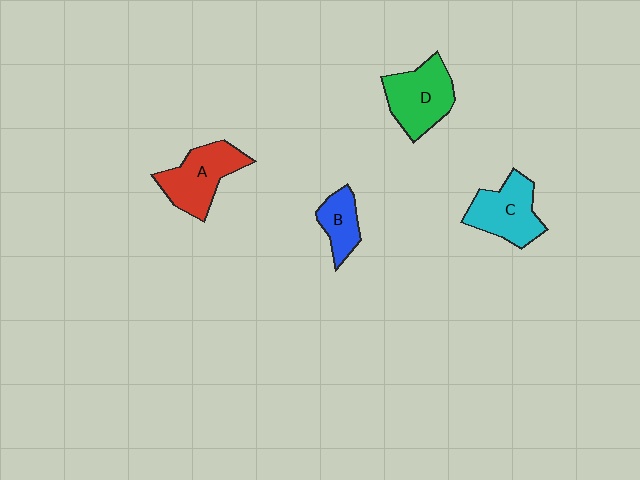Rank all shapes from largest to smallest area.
From largest to smallest: D (green), A (red), C (cyan), B (blue).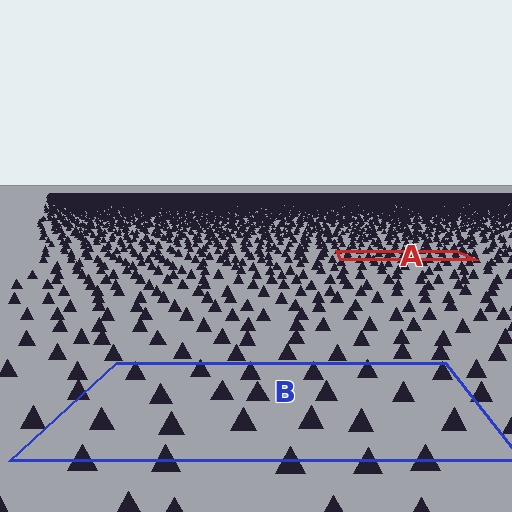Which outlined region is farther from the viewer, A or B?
Region A is farther from the viewer — the texture elements inside it appear smaller and more densely packed.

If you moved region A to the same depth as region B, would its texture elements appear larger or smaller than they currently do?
They would appear larger. At a closer depth, the same texture elements are projected at a bigger on-screen size.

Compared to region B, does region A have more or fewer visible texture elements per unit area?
Region A has more texture elements per unit area — they are packed more densely because it is farther away.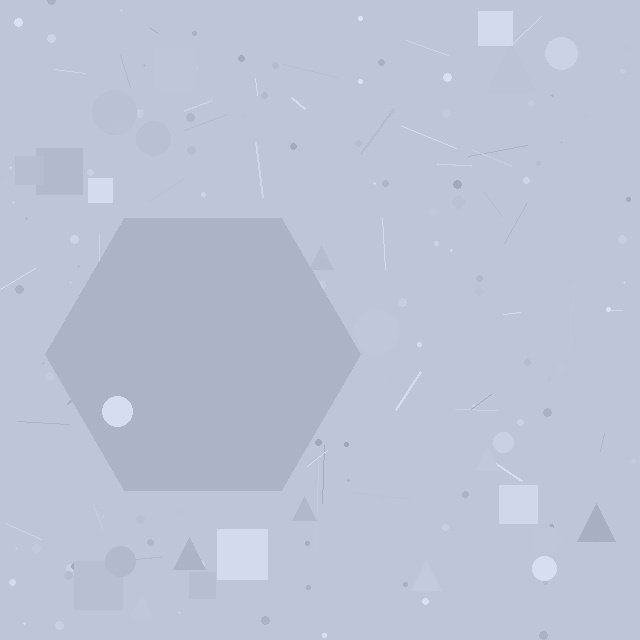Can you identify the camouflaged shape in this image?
The camouflaged shape is a hexagon.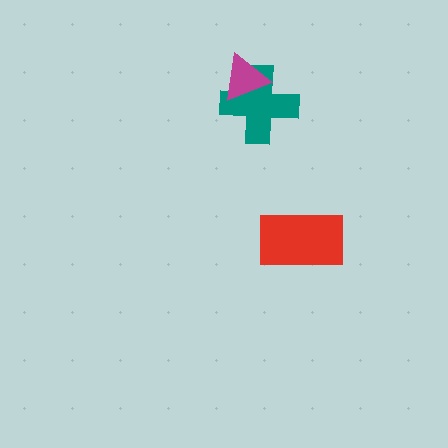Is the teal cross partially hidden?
Yes, it is partially covered by another shape.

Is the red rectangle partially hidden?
No, no other shape covers it.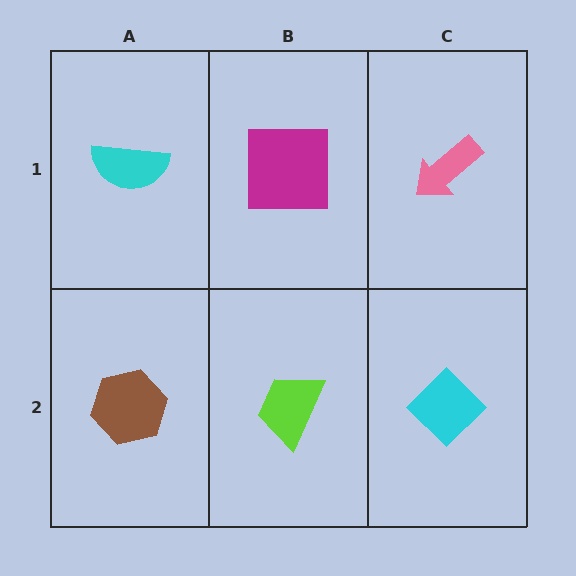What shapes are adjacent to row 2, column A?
A cyan semicircle (row 1, column A), a lime trapezoid (row 2, column B).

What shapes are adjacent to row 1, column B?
A lime trapezoid (row 2, column B), a cyan semicircle (row 1, column A), a pink arrow (row 1, column C).